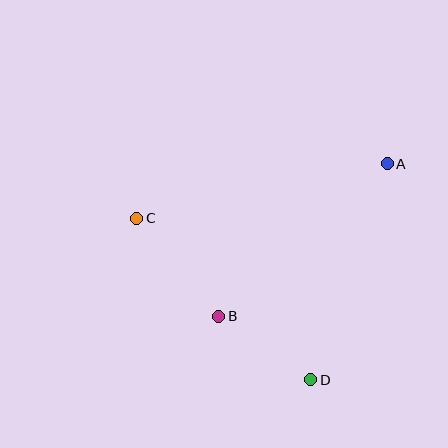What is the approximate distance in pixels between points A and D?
The distance between A and D is approximately 229 pixels.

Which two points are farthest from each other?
Points A and C are farthest from each other.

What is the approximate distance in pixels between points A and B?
The distance between A and B is approximately 227 pixels.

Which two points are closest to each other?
Points B and D are closest to each other.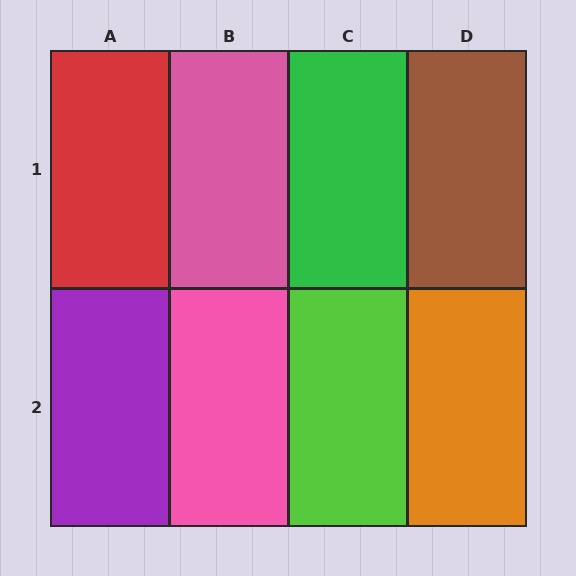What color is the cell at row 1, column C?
Green.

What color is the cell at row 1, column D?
Brown.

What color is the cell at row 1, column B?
Pink.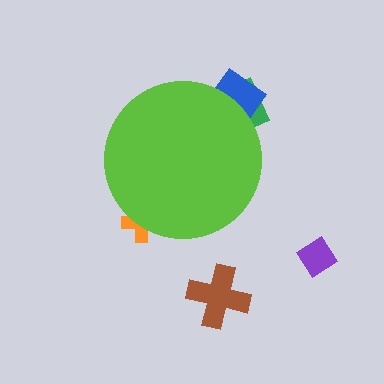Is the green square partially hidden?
Yes, the green square is partially hidden behind the lime circle.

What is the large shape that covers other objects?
A lime circle.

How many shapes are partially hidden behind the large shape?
3 shapes are partially hidden.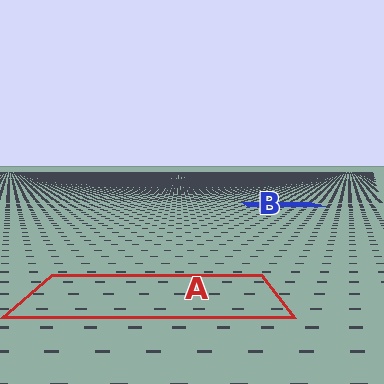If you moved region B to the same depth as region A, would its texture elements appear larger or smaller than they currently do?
They would appear larger. At a closer depth, the same texture elements are projected at a bigger on-screen size.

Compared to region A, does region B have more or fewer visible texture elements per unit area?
Region B has more texture elements per unit area — they are packed more densely because it is farther away.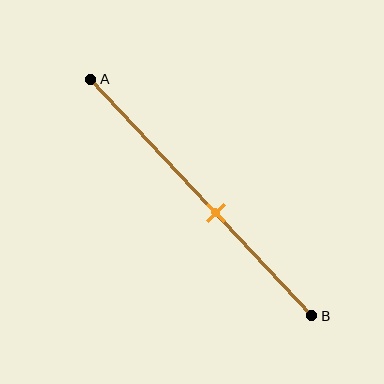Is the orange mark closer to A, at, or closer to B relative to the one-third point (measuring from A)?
The orange mark is closer to point B than the one-third point of segment AB.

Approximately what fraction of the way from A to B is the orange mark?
The orange mark is approximately 55% of the way from A to B.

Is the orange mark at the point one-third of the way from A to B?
No, the mark is at about 55% from A, not at the 33% one-third point.